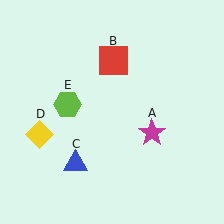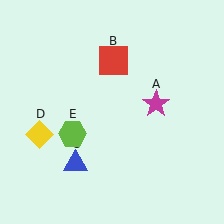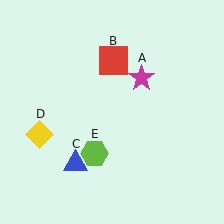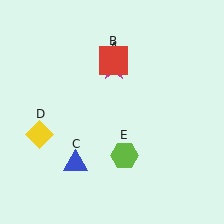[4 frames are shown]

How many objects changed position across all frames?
2 objects changed position: magenta star (object A), lime hexagon (object E).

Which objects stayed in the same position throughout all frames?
Red square (object B) and blue triangle (object C) and yellow diamond (object D) remained stationary.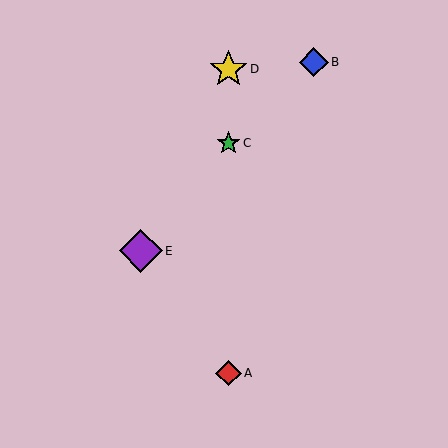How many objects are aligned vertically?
3 objects (A, C, D) are aligned vertically.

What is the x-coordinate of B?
Object B is at x≈314.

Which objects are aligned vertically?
Objects A, C, D are aligned vertically.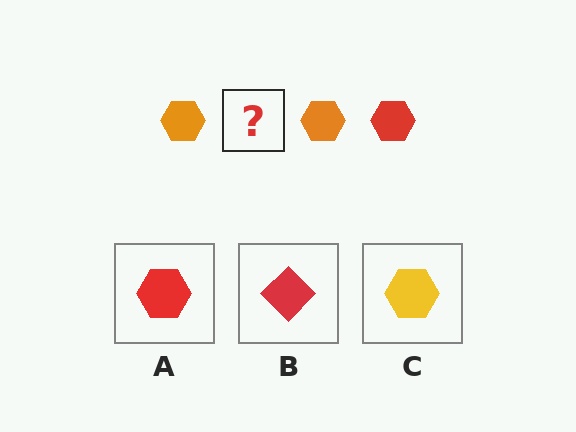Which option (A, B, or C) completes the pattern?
A.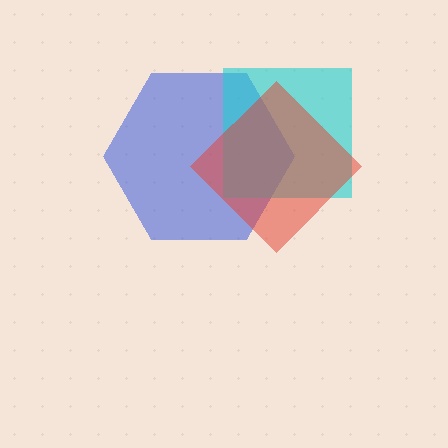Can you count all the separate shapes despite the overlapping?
Yes, there are 3 separate shapes.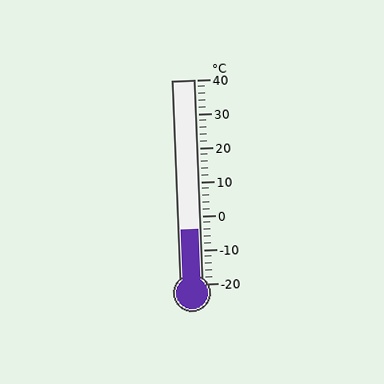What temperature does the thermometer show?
The thermometer shows approximately -4°C.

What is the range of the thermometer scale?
The thermometer scale ranges from -20°C to 40°C.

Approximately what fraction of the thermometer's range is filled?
The thermometer is filled to approximately 25% of its range.